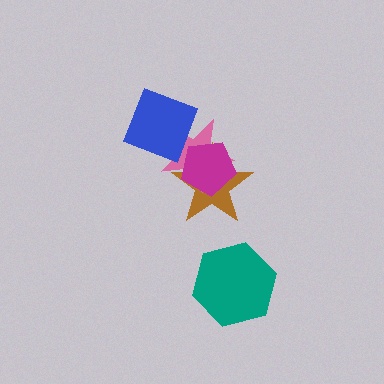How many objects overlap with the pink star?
3 objects overlap with the pink star.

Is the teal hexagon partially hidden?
No, no other shape covers it.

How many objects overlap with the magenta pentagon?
2 objects overlap with the magenta pentagon.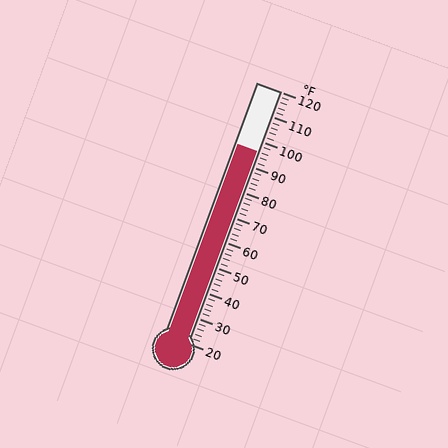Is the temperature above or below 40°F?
The temperature is above 40°F.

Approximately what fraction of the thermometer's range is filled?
The thermometer is filled to approximately 75% of its range.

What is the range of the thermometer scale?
The thermometer scale ranges from 20°F to 120°F.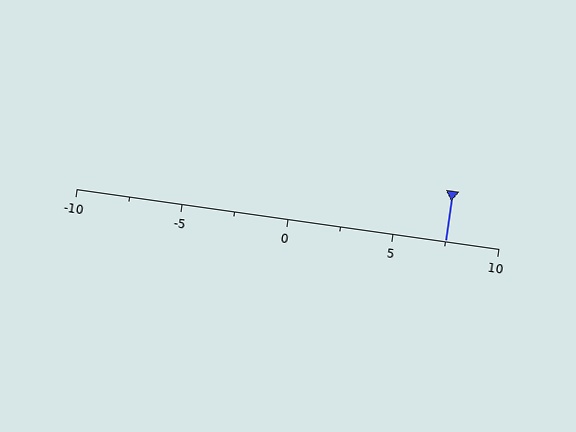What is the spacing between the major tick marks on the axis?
The major ticks are spaced 5 apart.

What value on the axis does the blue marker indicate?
The marker indicates approximately 7.5.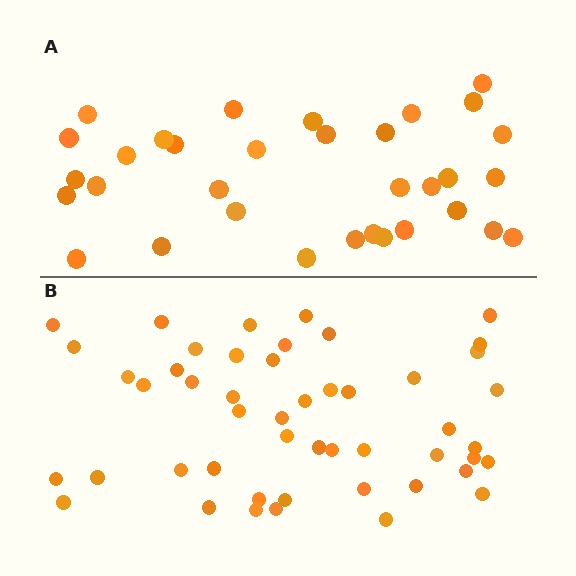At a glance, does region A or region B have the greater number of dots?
Region B (the bottom region) has more dots.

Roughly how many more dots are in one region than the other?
Region B has approximately 15 more dots than region A.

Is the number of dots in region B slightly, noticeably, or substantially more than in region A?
Region B has substantially more. The ratio is roughly 1.5 to 1.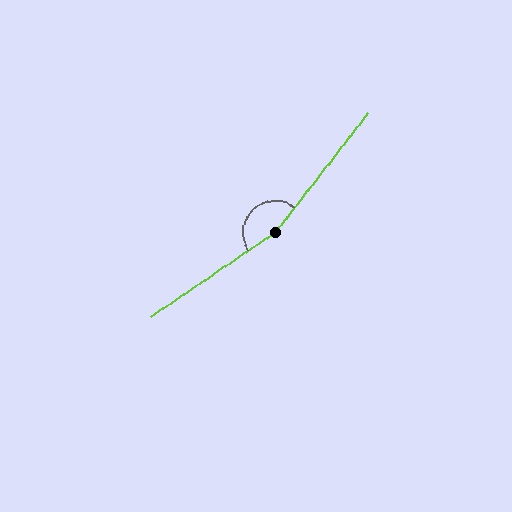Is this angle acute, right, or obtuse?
It is obtuse.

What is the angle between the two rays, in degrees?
Approximately 162 degrees.